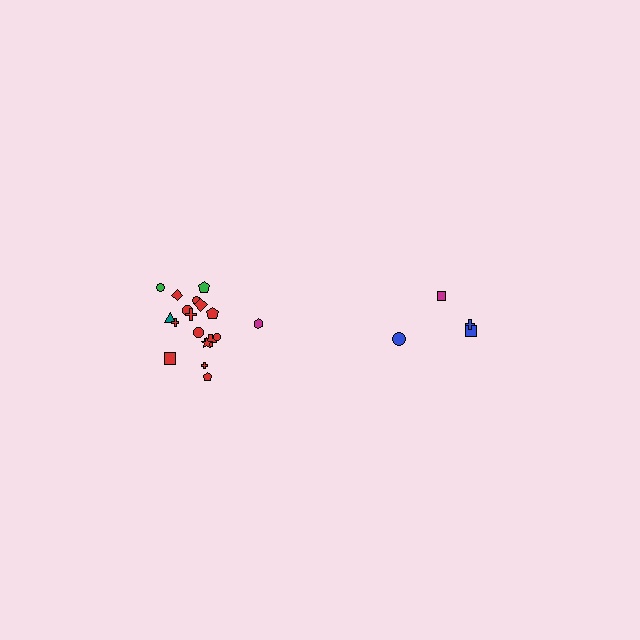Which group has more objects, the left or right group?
The left group.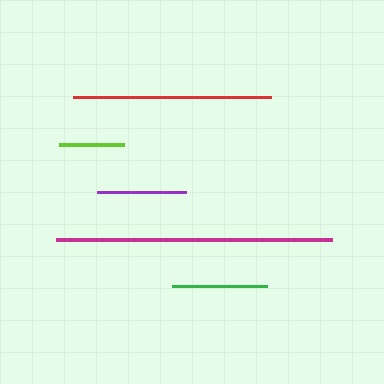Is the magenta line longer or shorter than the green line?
The magenta line is longer than the green line.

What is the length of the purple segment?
The purple segment is approximately 89 pixels long.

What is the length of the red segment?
The red segment is approximately 198 pixels long.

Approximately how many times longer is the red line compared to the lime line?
The red line is approximately 3.1 times the length of the lime line.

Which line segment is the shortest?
The lime line is the shortest at approximately 65 pixels.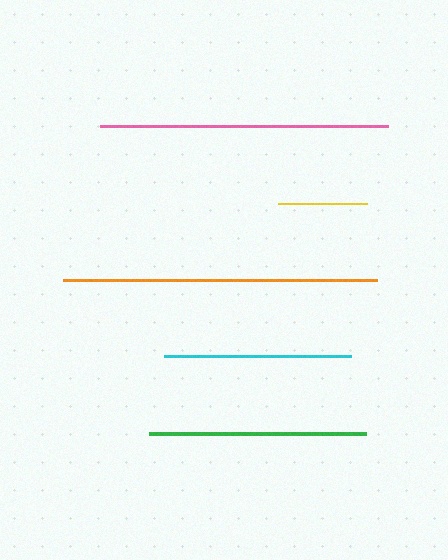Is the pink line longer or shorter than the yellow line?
The pink line is longer than the yellow line.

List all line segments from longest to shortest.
From longest to shortest: orange, pink, green, cyan, yellow.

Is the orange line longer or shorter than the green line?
The orange line is longer than the green line.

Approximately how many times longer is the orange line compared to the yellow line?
The orange line is approximately 3.5 times the length of the yellow line.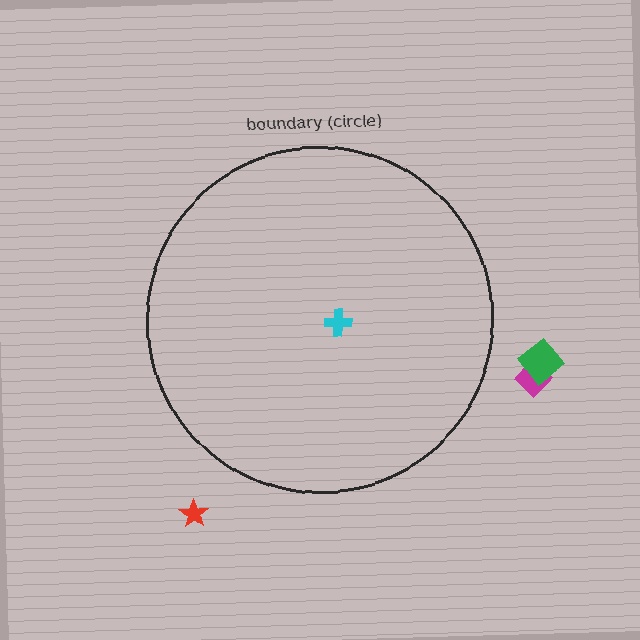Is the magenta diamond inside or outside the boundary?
Outside.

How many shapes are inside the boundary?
1 inside, 3 outside.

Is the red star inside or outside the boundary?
Outside.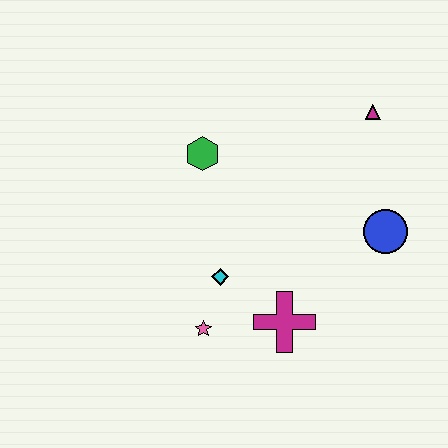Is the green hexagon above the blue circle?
Yes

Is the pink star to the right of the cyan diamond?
No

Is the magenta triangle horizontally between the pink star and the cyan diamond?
No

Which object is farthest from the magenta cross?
The magenta triangle is farthest from the magenta cross.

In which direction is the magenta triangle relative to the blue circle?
The magenta triangle is above the blue circle.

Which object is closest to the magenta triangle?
The blue circle is closest to the magenta triangle.